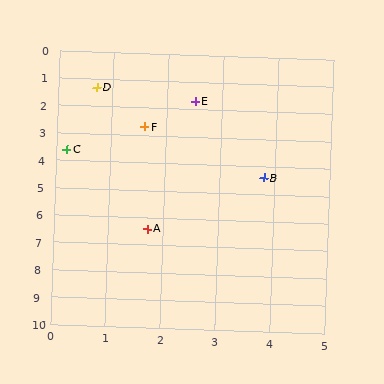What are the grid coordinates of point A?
Point A is at approximately (1.7, 6.4).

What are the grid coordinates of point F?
Point F is at approximately (1.6, 2.7).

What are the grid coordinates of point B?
Point B is at approximately (3.8, 4.4).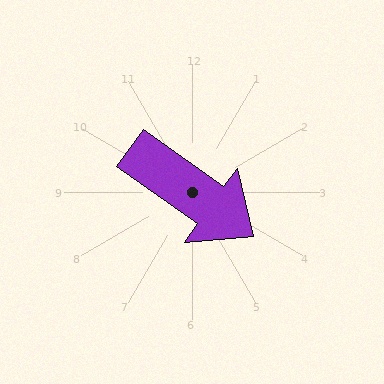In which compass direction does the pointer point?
Southeast.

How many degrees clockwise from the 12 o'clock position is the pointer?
Approximately 126 degrees.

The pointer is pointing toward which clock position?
Roughly 4 o'clock.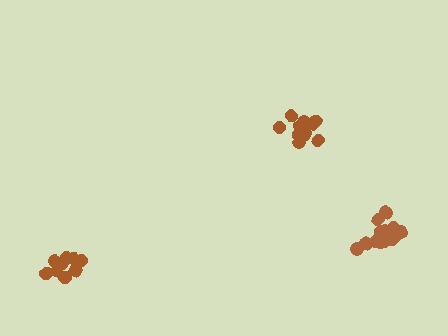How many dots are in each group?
Group 1: 13 dots, Group 2: 10 dots, Group 3: 16 dots (39 total).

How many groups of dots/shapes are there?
There are 3 groups.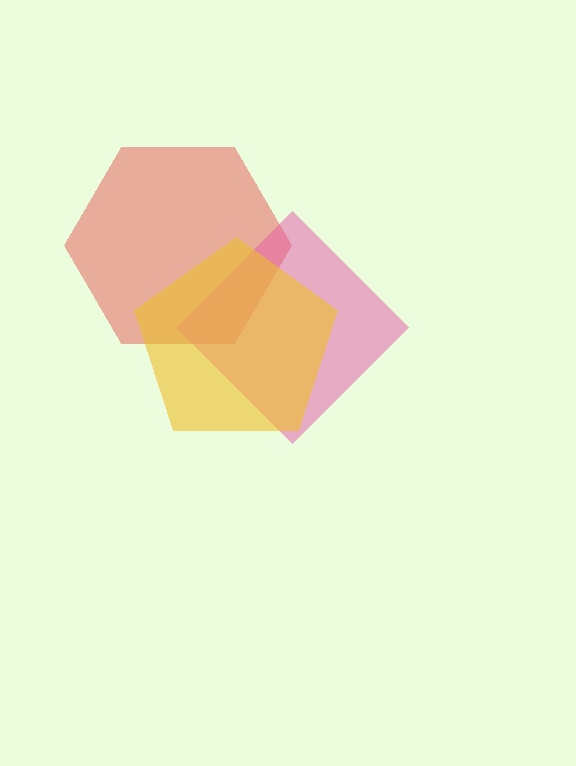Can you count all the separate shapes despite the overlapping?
Yes, there are 3 separate shapes.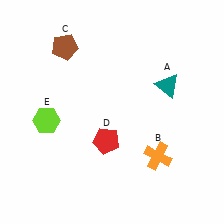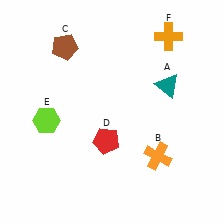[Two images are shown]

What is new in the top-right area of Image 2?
An orange cross (F) was added in the top-right area of Image 2.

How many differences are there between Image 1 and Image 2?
There is 1 difference between the two images.